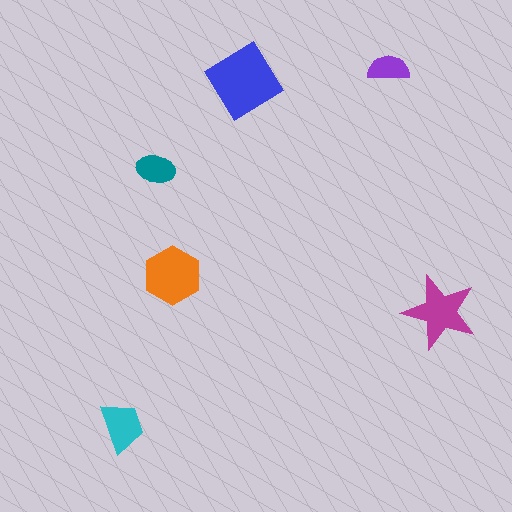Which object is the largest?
The blue diamond.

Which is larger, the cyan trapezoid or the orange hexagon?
The orange hexagon.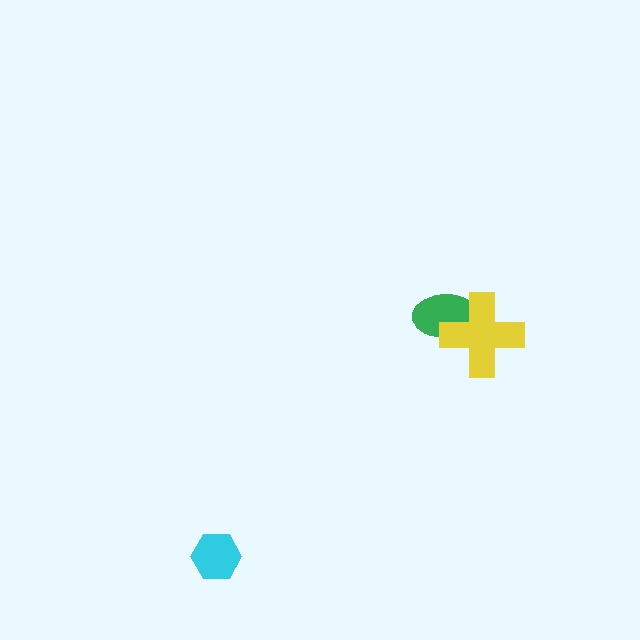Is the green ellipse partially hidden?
Yes, it is partially covered by another shape.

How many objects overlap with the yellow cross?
1 object overlaps with the yellow cross.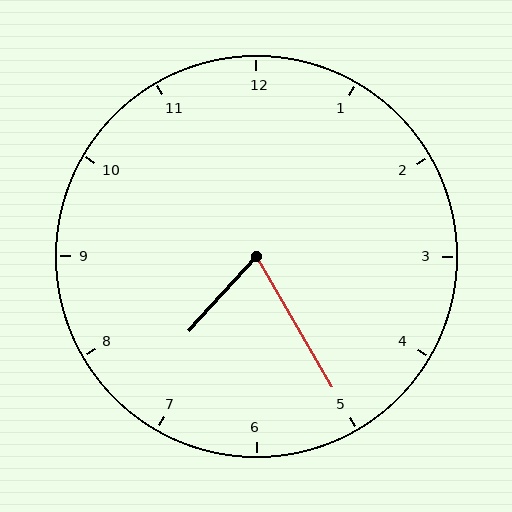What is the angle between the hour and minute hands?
Approximately 72 degrees.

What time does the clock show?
7:25.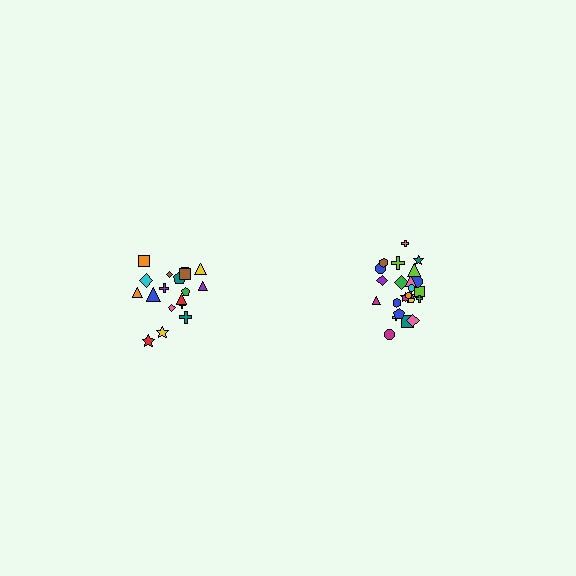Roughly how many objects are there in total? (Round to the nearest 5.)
Roughly 45 objects in total.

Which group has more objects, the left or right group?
The right group.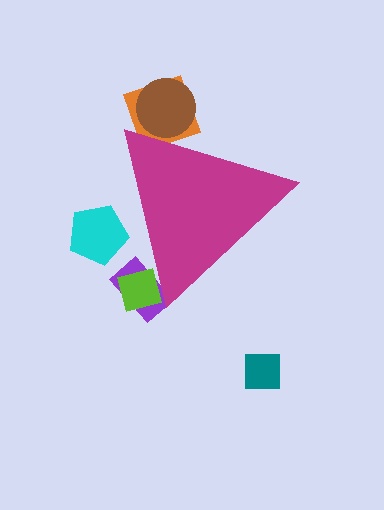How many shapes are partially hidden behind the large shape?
5 shapes are partially hidden.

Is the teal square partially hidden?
No, the teal square is fully visible.